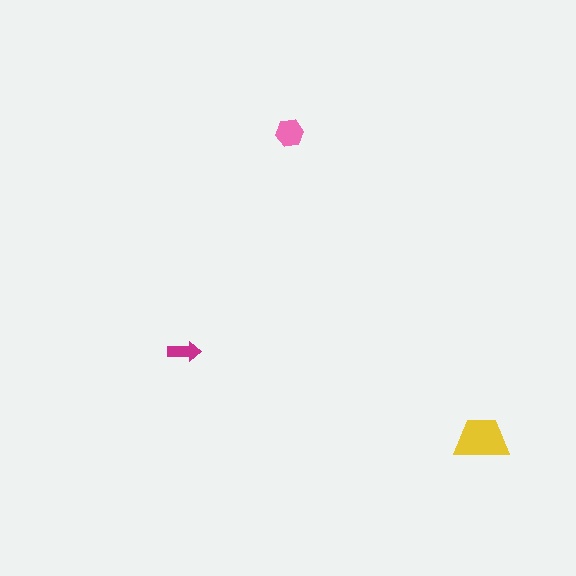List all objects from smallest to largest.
The magenta arrow, the pink hexagon, the yellow trapezoid.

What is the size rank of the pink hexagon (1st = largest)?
2nd.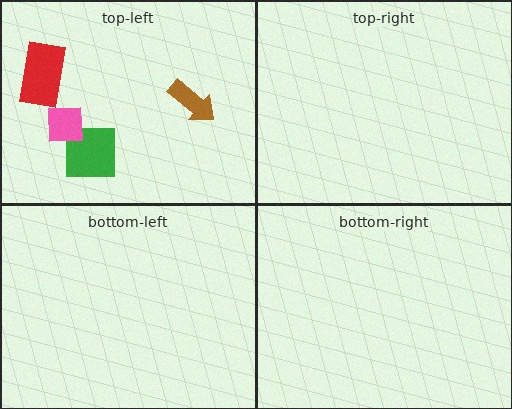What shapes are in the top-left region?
The red rectangle, the green square, the pink square, the brown arrow.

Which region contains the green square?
The top-left region.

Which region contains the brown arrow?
The top-left region.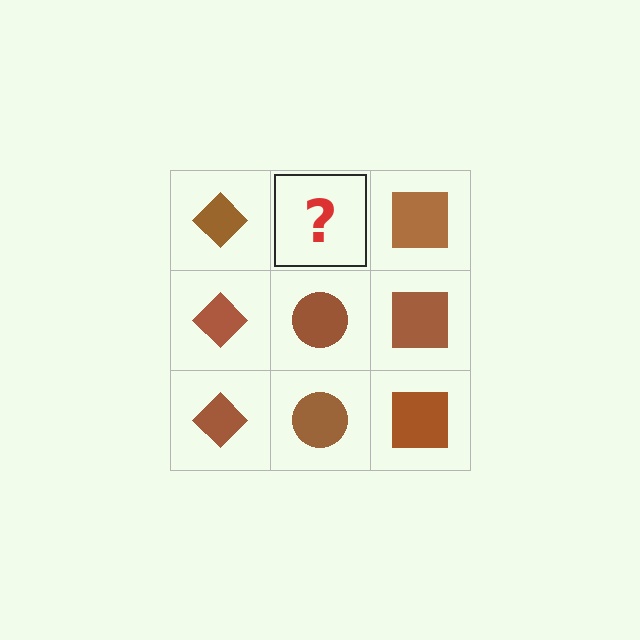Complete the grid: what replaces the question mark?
The question mark should be replaced with a brown circle.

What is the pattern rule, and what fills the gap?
The rule is that each column has a consistent shape. The gap should be filled with a brown circle.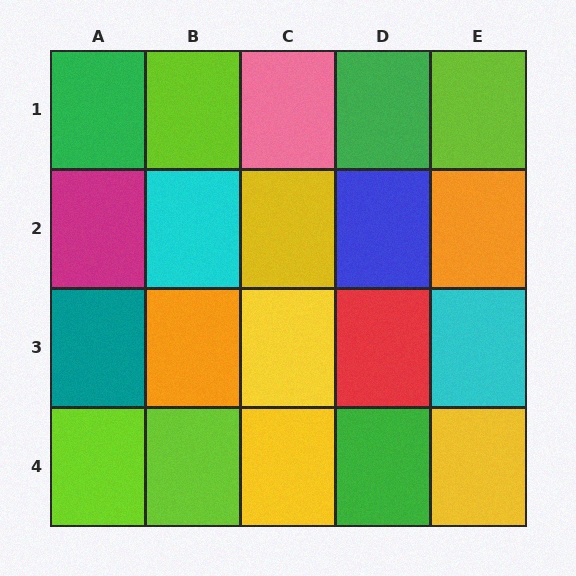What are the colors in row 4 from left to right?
Lime, lime, yellow, green, yellow.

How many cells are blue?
1 cell is blue.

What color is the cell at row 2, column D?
Blue.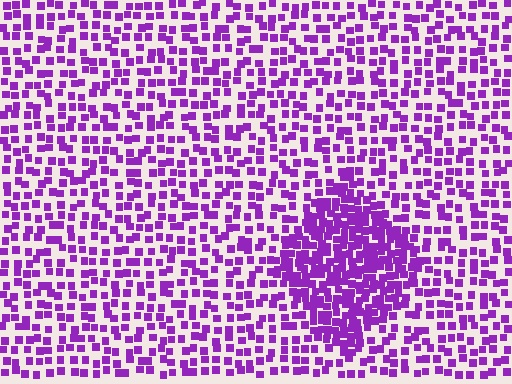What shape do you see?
I see a diamond.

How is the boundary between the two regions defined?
The boundary is defined by a change in element density (approximately 2.2x ratio). All elements are the same color, size, and shape.